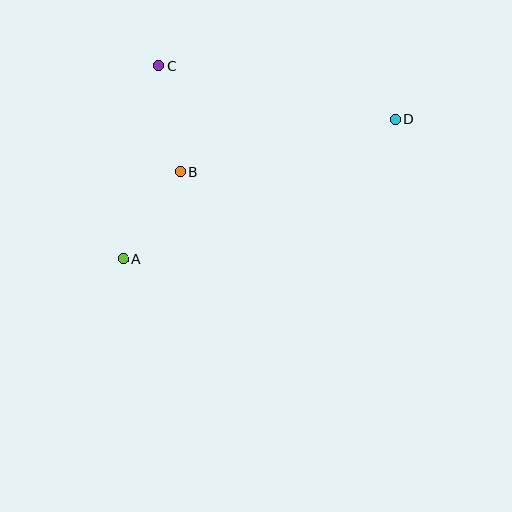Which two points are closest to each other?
Points A and B are closest to each other.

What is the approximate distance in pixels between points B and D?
The distance between B and D is approximately 221 pixels.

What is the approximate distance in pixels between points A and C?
The distance between A and C is approximately 196 pixels.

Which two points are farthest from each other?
Points A and D are farthest from each other.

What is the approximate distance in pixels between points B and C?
The distance between B and C is approximately 108 pixels.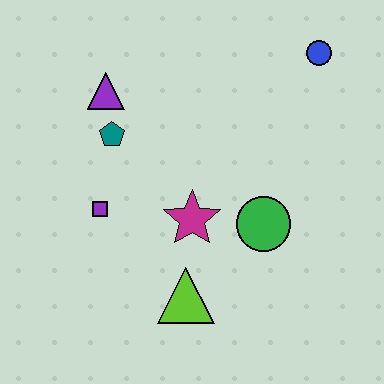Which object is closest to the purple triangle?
The teal pentagon is closest to the purple triangle.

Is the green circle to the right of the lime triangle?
Yes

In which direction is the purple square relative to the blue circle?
The purple square is to the left of the blue circle.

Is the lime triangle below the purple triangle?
Yes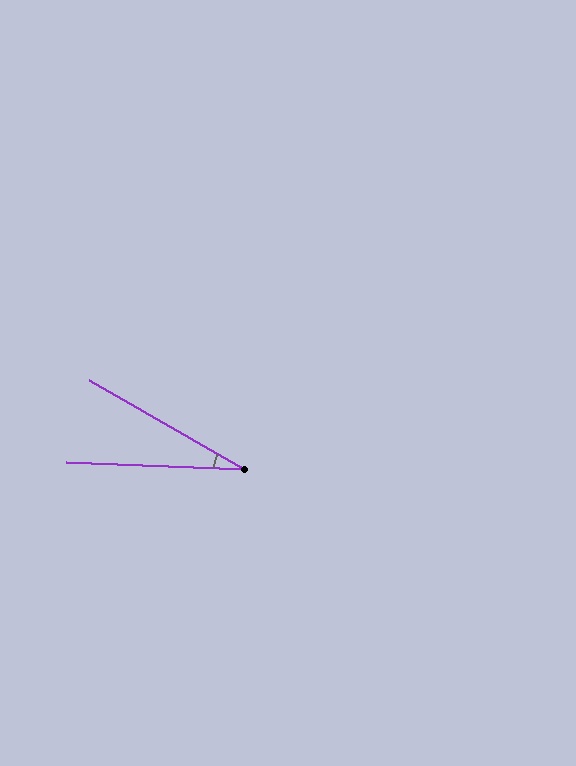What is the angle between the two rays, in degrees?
Approximately 27 degrees.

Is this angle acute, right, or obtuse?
It is acute.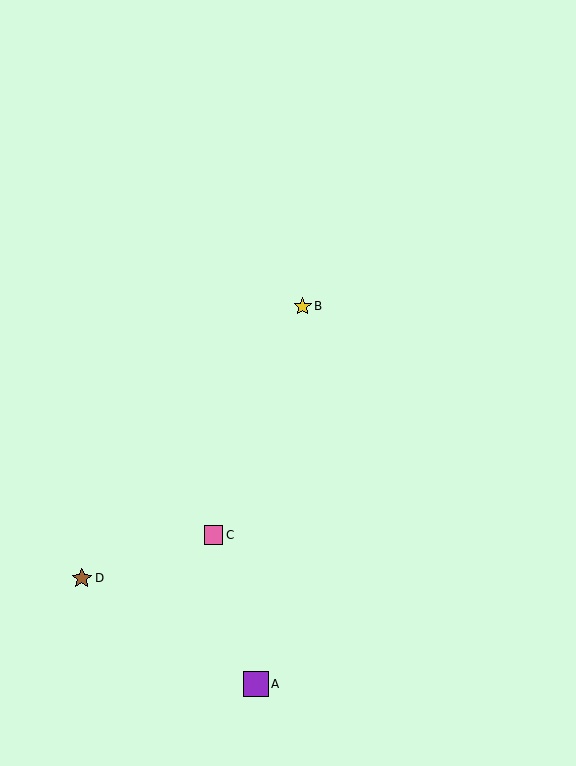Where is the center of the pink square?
The center of the pink square is at (214, 535).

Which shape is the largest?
The purple square (labeled A) is the largest.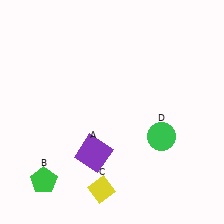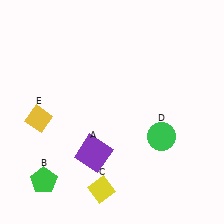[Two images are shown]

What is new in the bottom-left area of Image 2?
A yellow diamond (E) was added in the bottom-left area of Image 2.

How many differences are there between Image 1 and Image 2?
There is 1 difference between the two images.